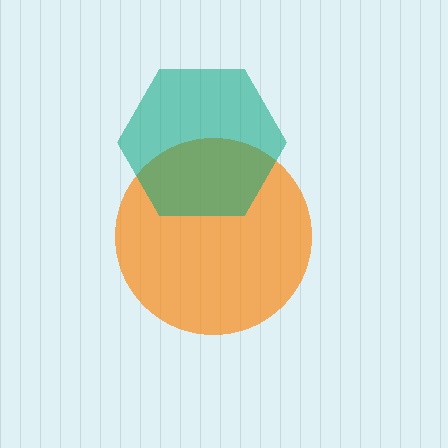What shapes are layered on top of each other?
The layered shapes are: an orange circle, a teal hexagon.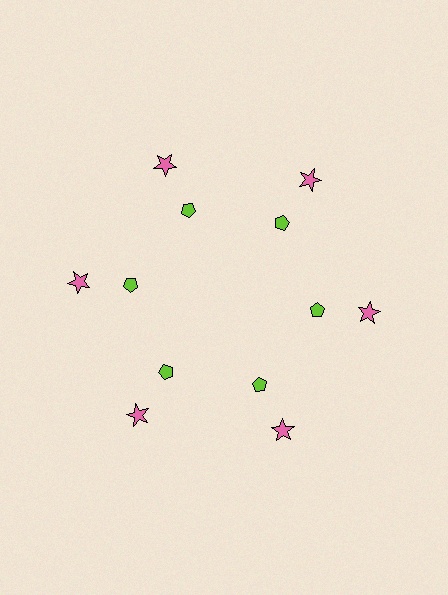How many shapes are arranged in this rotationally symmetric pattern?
There are 12 shapes, arranged in 6 groups of 2.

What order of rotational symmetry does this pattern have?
This pattern has 6-fold rotational symmetry.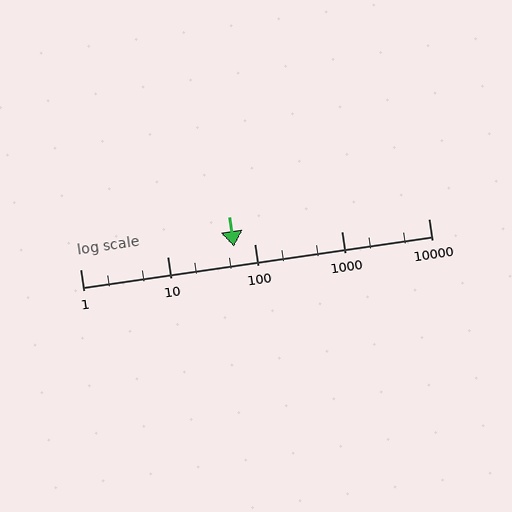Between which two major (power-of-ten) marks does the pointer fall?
The pointer is between 10 and 100.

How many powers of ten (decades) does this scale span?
The scale spans 4 decades, from 1 to 10000.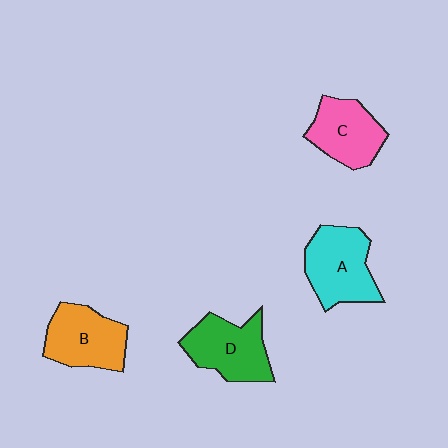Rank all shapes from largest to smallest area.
From largest to smallest: A (cyan), D (green), B (orange), C (pink).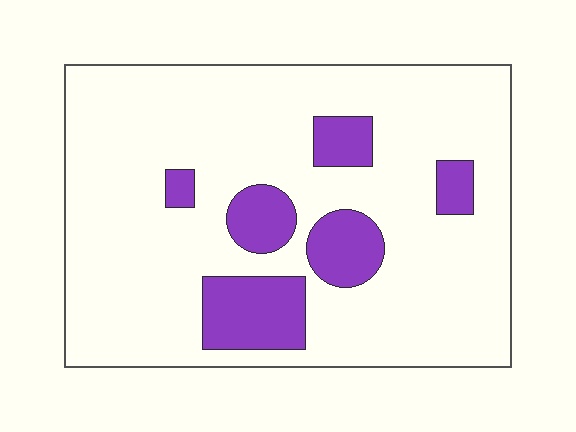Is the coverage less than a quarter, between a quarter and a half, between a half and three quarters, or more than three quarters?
Less than a quarter.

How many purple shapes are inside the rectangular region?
6.